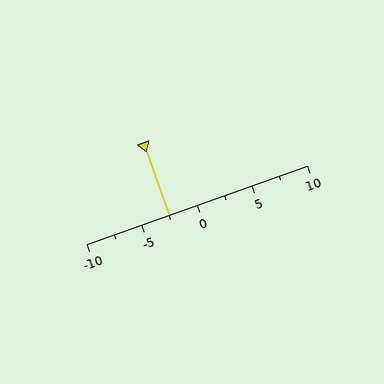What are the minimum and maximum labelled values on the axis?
The axis runs from -10 to 10.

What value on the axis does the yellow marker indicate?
The marker indicates approximately -2.5.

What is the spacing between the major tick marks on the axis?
The major ticks are spaced 5 apart.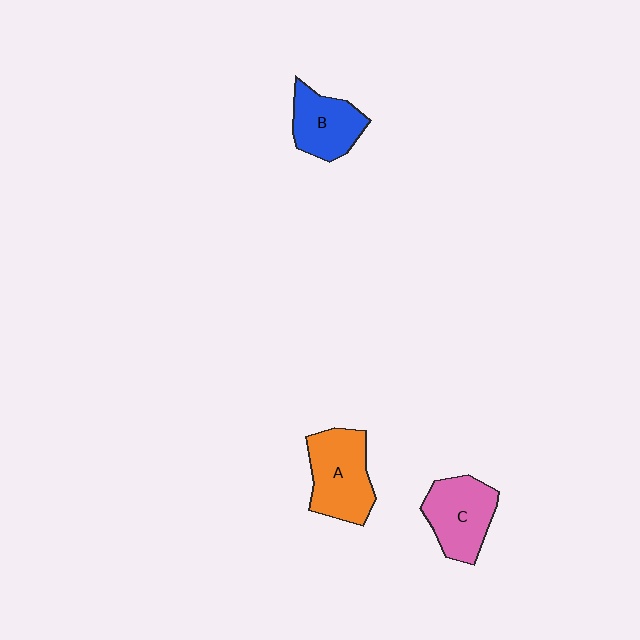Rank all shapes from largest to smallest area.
From largest to smallest: A (orange), C (pink), B (blue).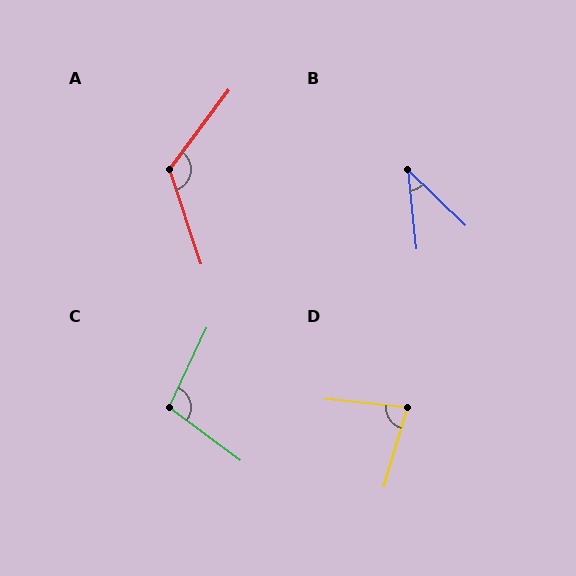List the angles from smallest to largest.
B (40°), D (79°), C (102°), A (125°).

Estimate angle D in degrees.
Approximately 79 degrees.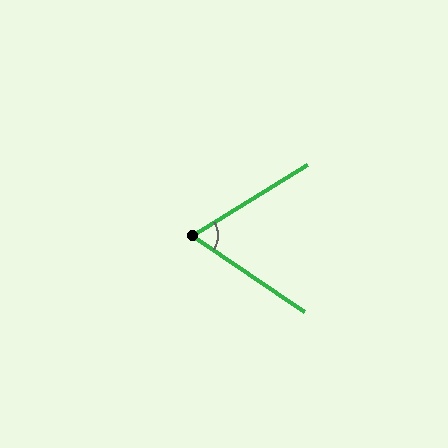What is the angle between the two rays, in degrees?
Approximately 66 degrees.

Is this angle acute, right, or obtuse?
It is acute.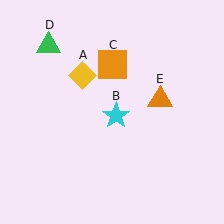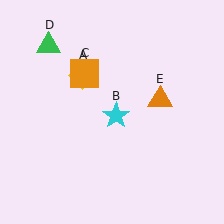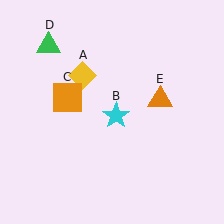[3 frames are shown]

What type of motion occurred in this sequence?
The orange square (object C) rotated counterclockwise around the center of the scene.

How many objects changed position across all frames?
1 object changed position: orange square (object C).